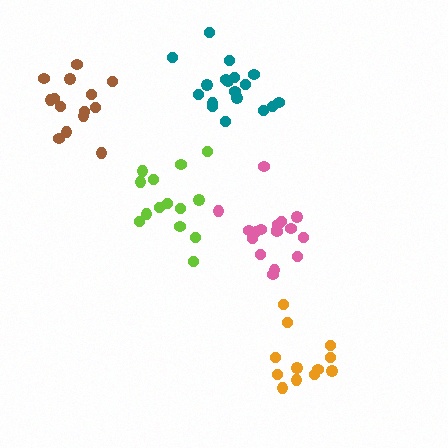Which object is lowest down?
The orange cluster is bottommost.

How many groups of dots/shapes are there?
There are 5 groups.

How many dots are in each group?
Group 1: 17 dots, Group 2: 18 dots, Group 3: 12 dots, Group 4: 14 dots, Group 5: 14 dots (75 total).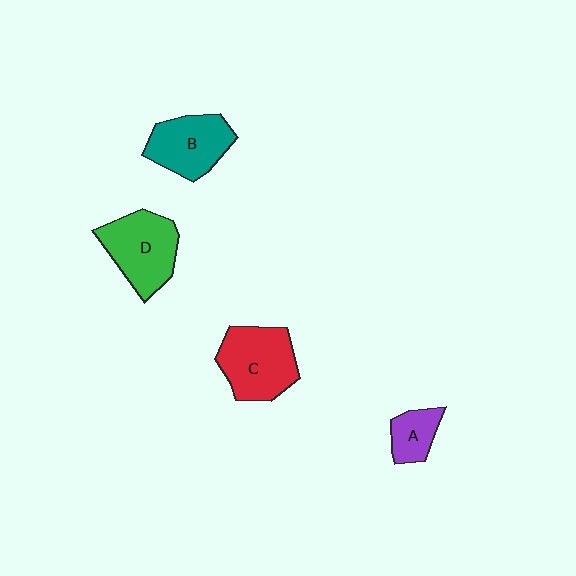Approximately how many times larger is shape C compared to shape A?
Approximately 2.2 times.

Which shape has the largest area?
Shape C (red).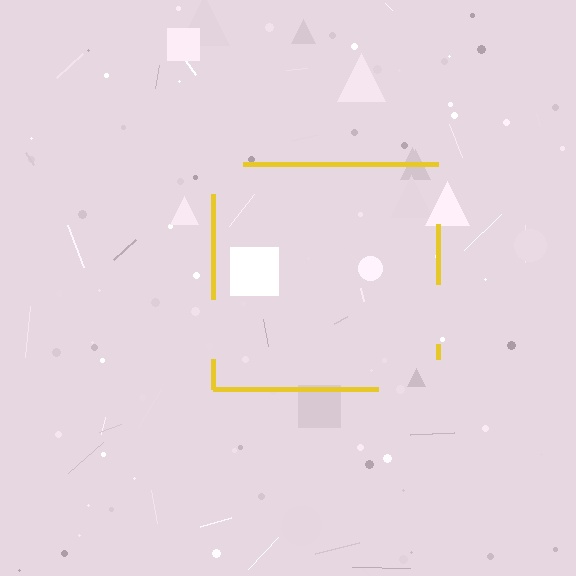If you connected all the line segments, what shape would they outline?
They would outline a square.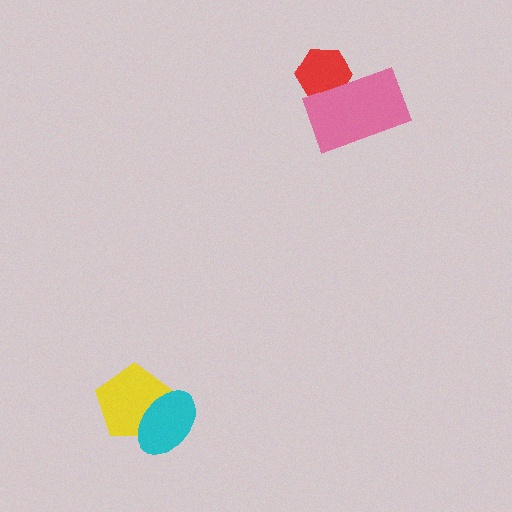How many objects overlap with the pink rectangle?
1 object overlaps with the pink rectangle.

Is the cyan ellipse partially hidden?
No, no other shape covers it.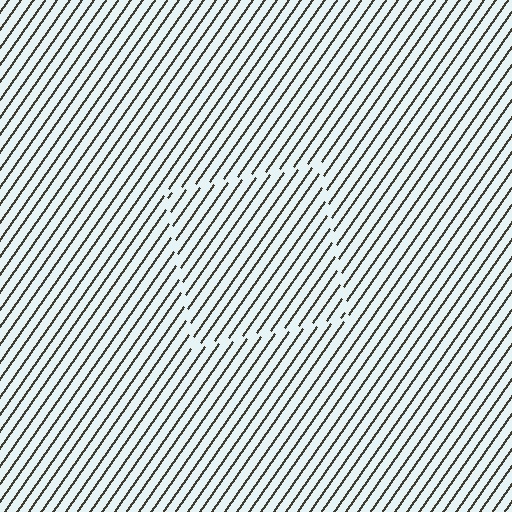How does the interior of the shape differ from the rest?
The interior of the shape contains the same grating, shifted by half a period — the contour is defined by the phase discontinuity where line-ends from the inner and outer gratings abut.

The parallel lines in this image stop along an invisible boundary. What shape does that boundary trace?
An illusory square. The interior of the shape contains the same grating, shifted by half a period — the contour is defined by the phase discontinuity where line-ends from the inner and outer gratings abut.